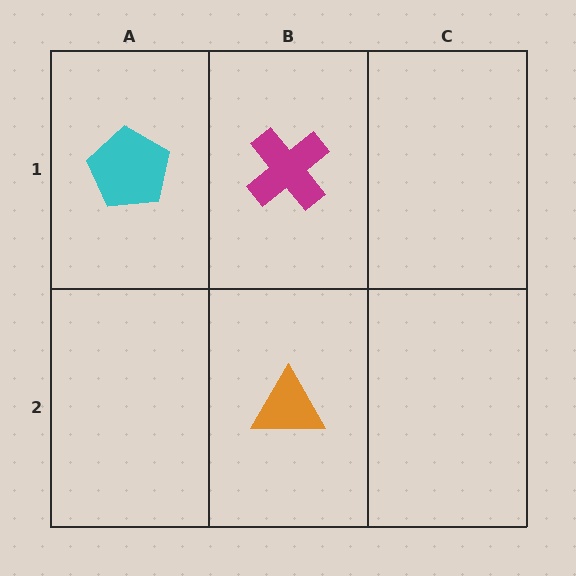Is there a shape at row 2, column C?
No, that cell is empty.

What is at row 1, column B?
A magenta cross.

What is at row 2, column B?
An orange triangle.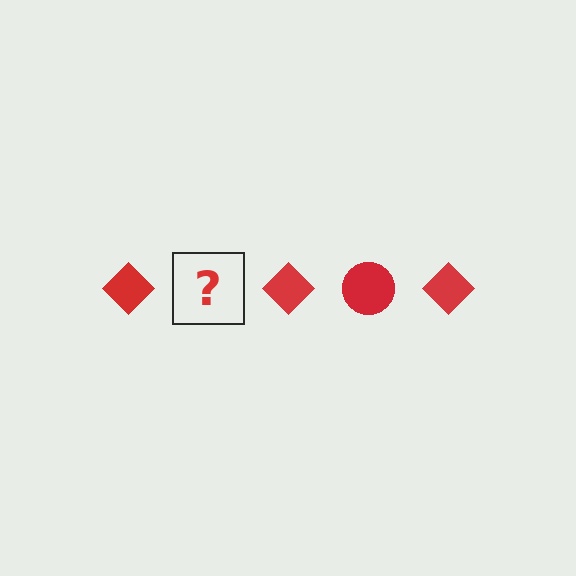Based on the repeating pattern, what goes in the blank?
The blank should be a red circle.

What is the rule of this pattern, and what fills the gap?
The rule is that the pattern cycles through diamond, circle shapes in red. The gap should be filled with a red circle.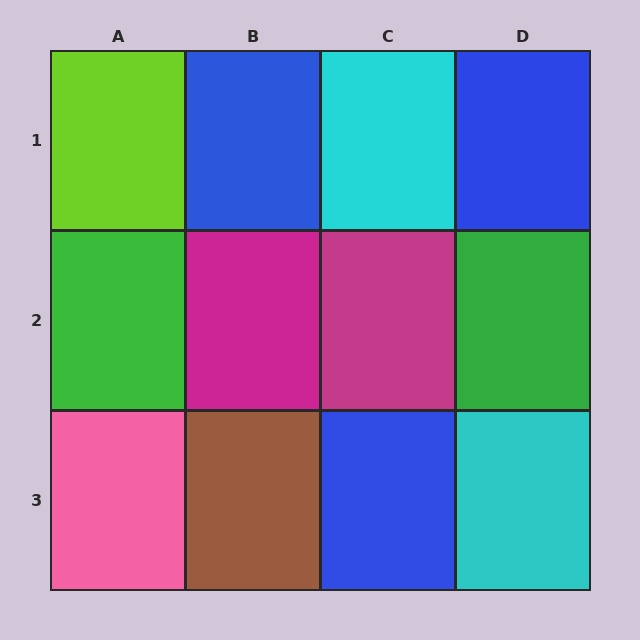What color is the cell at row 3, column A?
Pink.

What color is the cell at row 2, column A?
Green.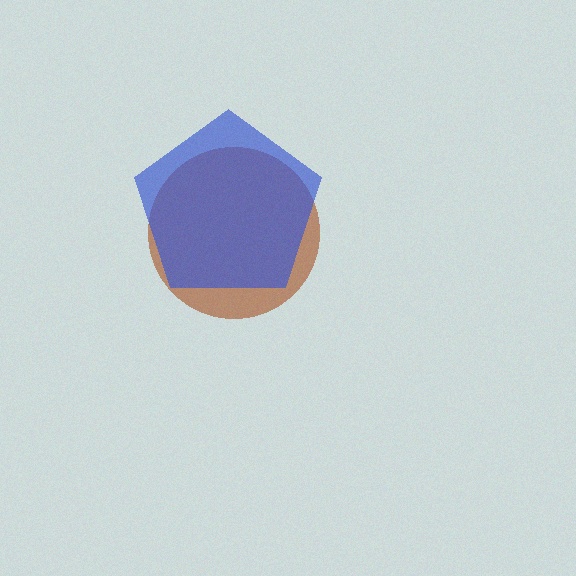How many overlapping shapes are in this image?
There are 2 overlapping shapes in the image.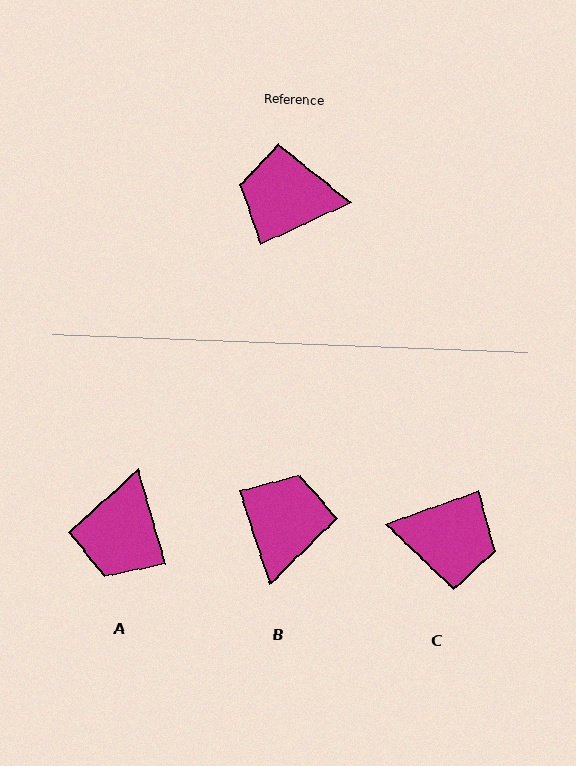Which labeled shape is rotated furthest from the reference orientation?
C, about 176 degrees away.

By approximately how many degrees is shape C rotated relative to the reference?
Approximately 176 degrees counter-clockwise.